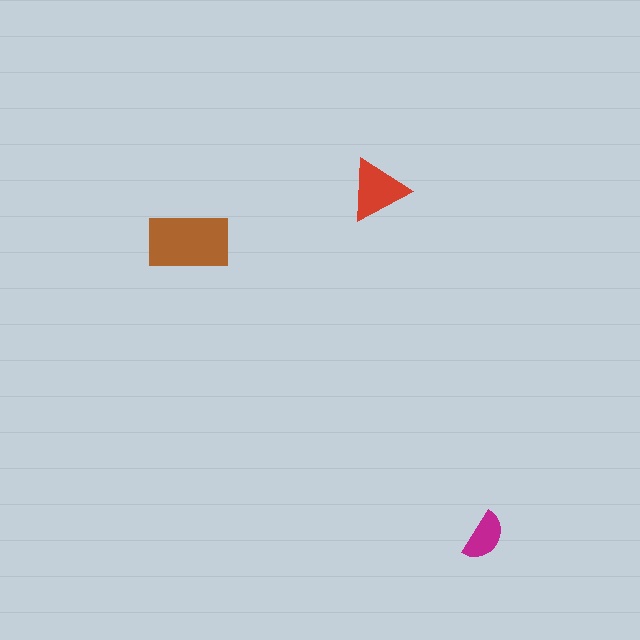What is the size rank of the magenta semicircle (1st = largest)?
3rd.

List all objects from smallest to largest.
The magenta semicircle, the red triangle, the brown rectangle.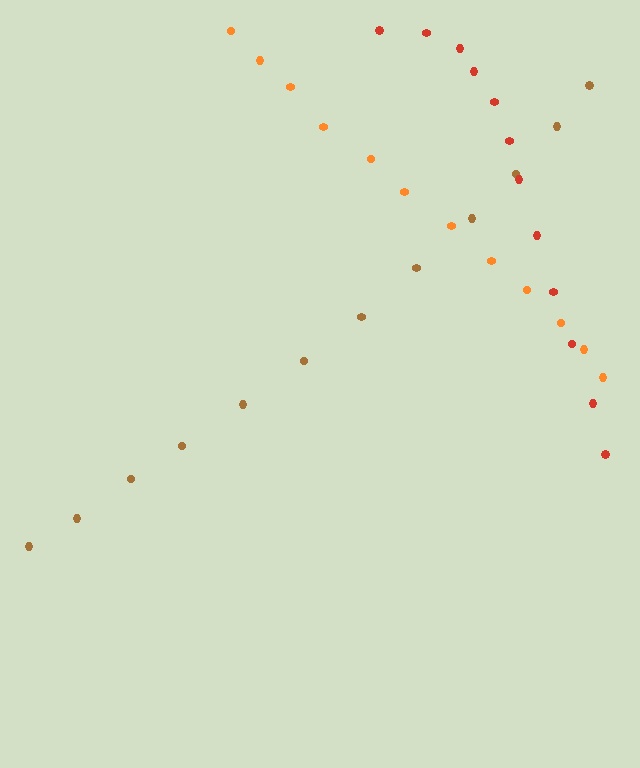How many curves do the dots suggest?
There are 3 distinct paths.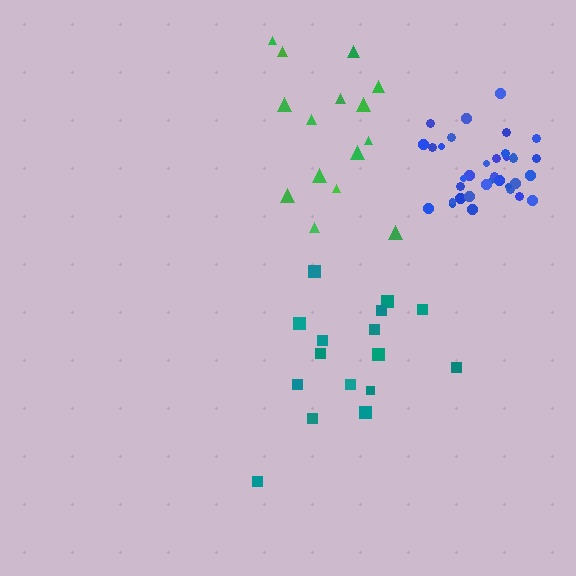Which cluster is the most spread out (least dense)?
Green.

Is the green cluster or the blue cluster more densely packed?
Blue.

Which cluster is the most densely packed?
Blue.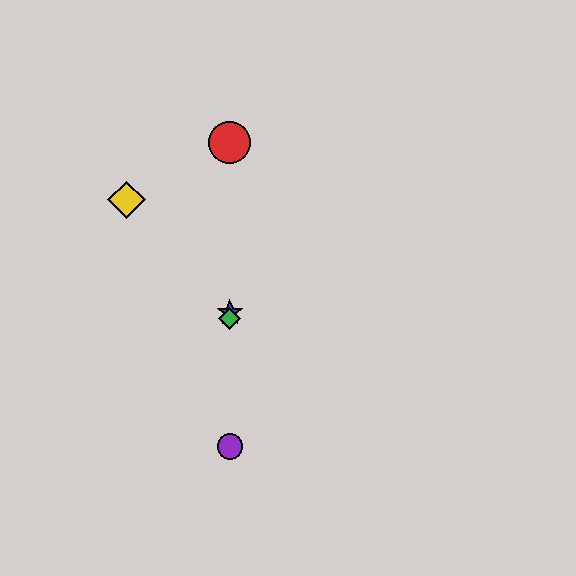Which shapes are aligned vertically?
The red circle, the blue star, the green diamond, the purple circle are aligned vertically.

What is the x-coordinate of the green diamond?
The green diamond is at x≈230.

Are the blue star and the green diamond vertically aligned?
Yes, both are at x≈230.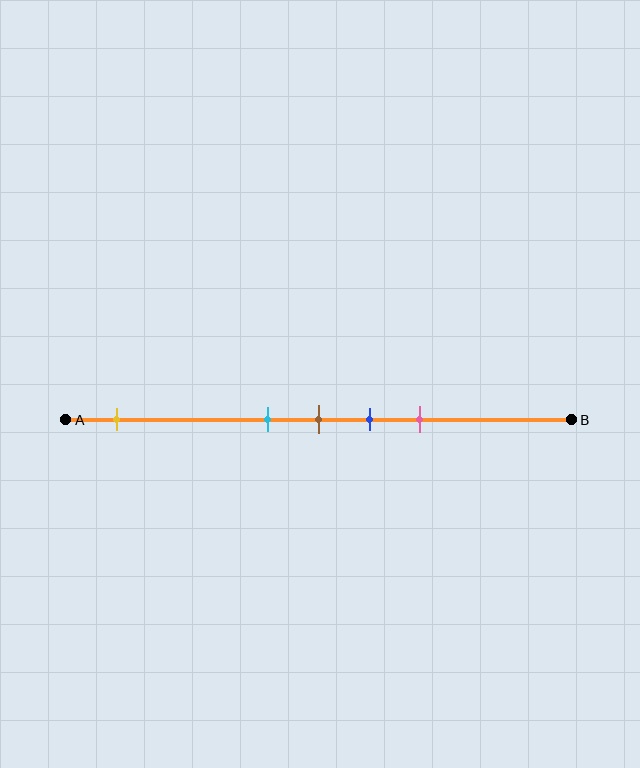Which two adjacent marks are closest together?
The cyan and brown marks are the closest adjacent pair.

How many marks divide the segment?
There are 5 marks dividing the segment.